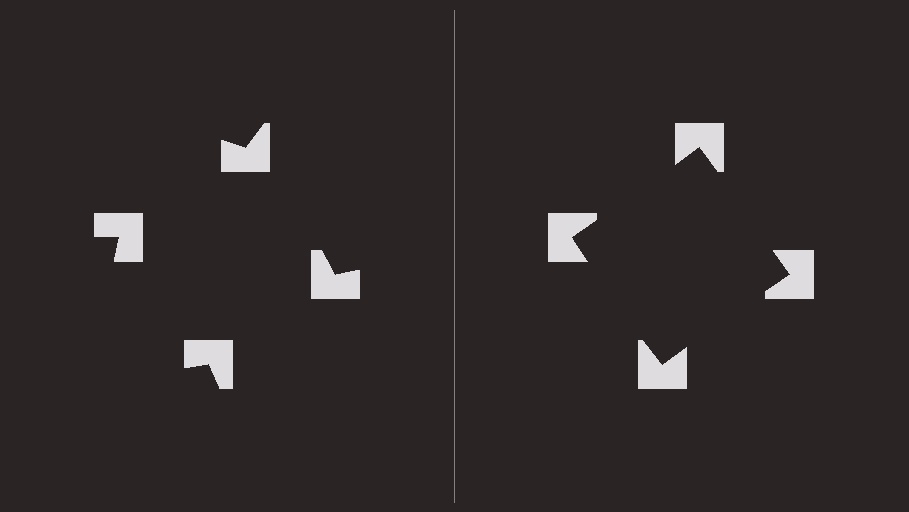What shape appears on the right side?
An illusory square.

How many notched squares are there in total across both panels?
8 — 4 on each side.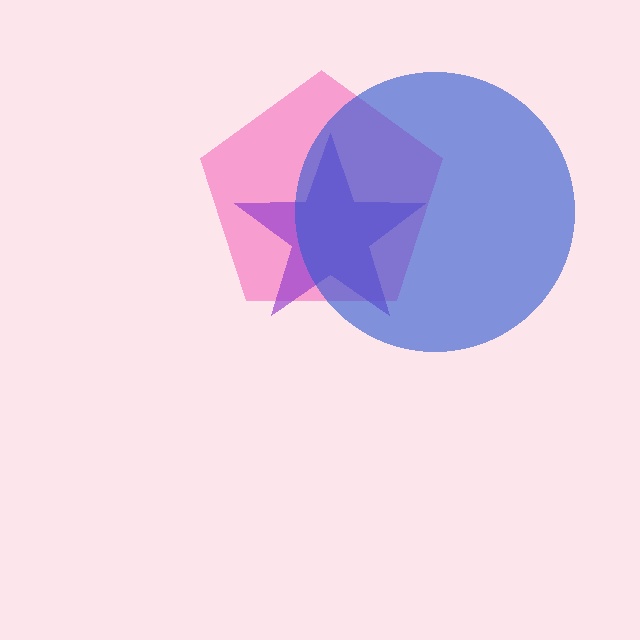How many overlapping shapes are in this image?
There are 3 overlapping shapes in the image.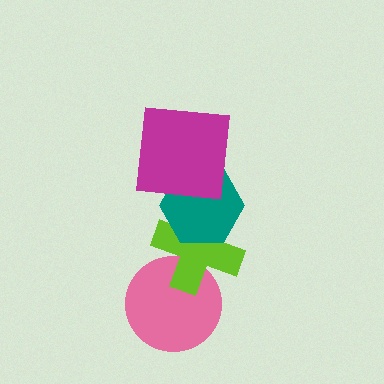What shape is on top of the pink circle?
The lime cross is on top of the pink circle.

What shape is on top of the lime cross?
The teal hexagon is on top of the lime cross.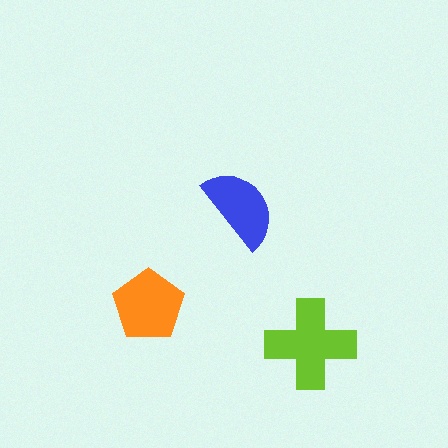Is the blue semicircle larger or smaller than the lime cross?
Smaller.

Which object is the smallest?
The blue semicircle.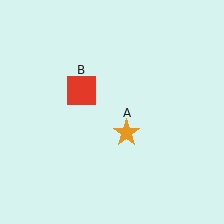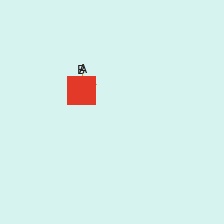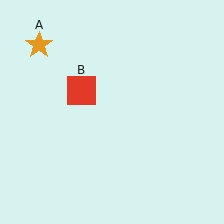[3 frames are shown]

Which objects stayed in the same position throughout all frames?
Red square (object B) remained stationary.